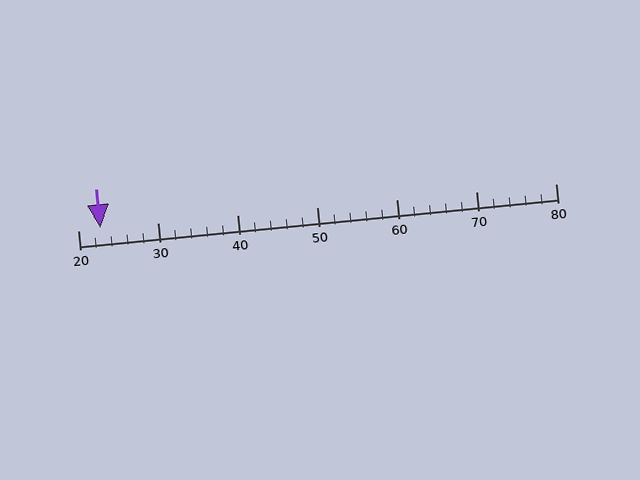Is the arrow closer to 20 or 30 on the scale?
The arrow is closer to 20.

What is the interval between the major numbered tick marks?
The major tick marks are spaced 10 units apart.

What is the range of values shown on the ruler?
The ruler shows values from 20 to 80.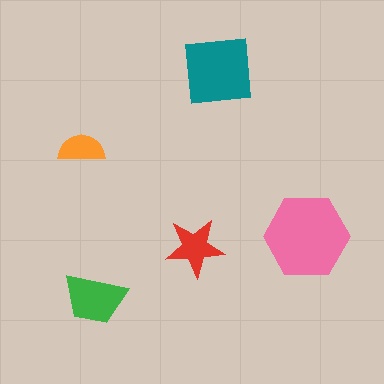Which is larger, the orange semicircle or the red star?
The red star.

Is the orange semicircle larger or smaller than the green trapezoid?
Smaller.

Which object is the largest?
The pink hexagon.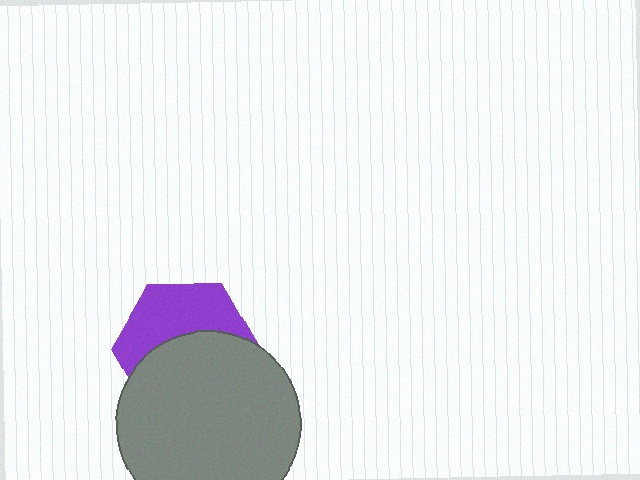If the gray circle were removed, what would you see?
You would see the complete purple hexagon.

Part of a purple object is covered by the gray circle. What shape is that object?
It is a hexagon.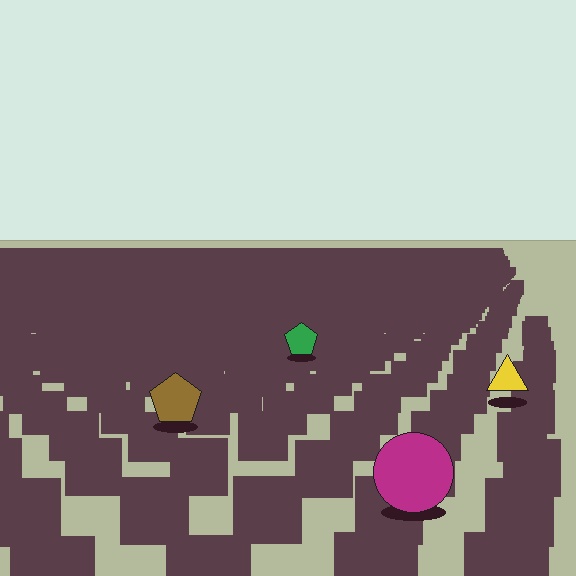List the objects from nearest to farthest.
From nearest to farthest: the magenta circle, the brown pentagon, the yellow triangle, the green pentagon.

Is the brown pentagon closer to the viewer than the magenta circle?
No. The magenta circle is closer — you can tell from the texture gradient: the ground texture is coarser near it.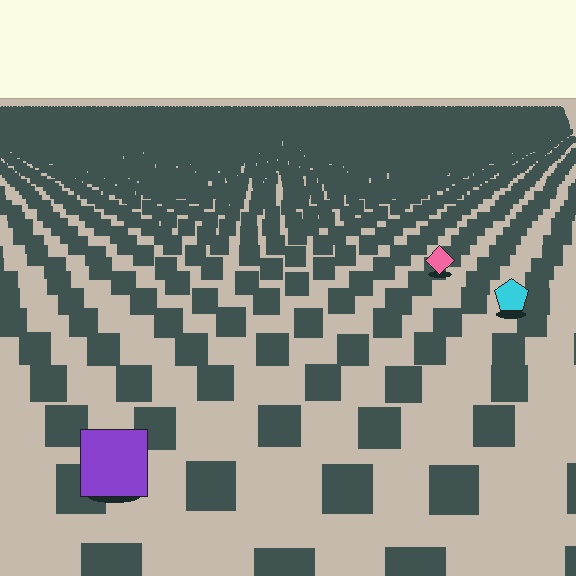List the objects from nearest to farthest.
From nearest to farthest: the purple square, the cyan pentagon, the pink diamond.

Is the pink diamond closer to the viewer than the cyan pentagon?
No. The cyan pentagon is closer — you can tell from the texture gradient: the ground texture is coarser near it.